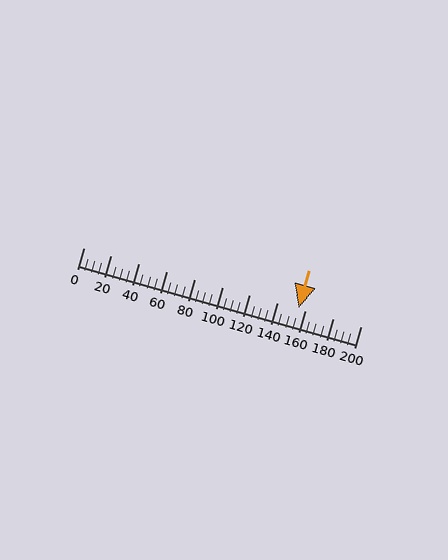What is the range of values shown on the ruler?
The ruler shows values from 0 to 200.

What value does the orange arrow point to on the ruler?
The orange arrow points to approximately 155.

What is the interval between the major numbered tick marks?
The major tick marks are spaced 20 units apart.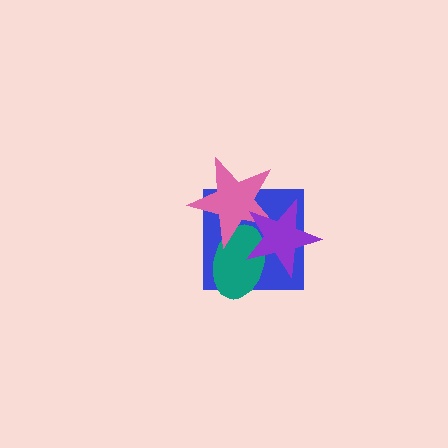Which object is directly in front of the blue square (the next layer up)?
The teal ellipse is directly in front of the blue square.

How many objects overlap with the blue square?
3 objects overlap with the blue square.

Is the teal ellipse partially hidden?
Yes, it is partially covered by another shape.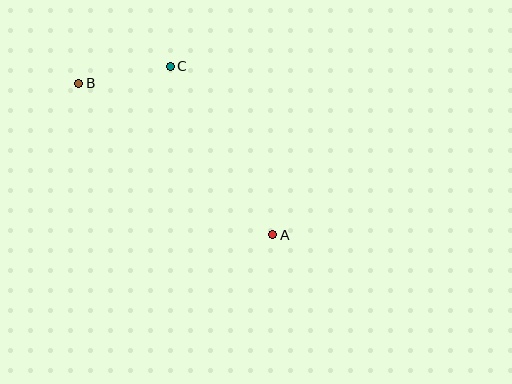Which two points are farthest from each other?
Points A and B are farthest from each other.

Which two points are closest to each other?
Points B and C are closest to each other.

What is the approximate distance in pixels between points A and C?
The distance between A and C is approximately 197 pixels.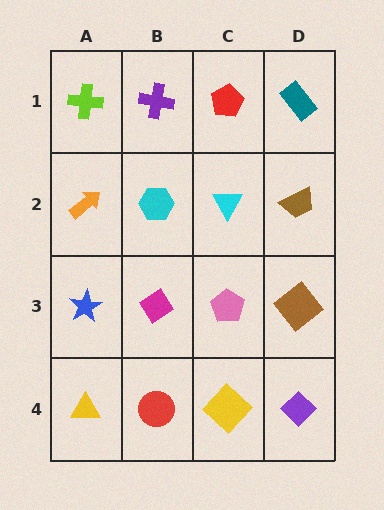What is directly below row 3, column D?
A purple diamond.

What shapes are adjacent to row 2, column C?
A red pentagon (row 1, column C), a pink pentagon (row 3, column C), a cyan hexagon (row 2, column B), a brown trapezoid (row 2, column D).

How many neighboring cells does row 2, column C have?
4.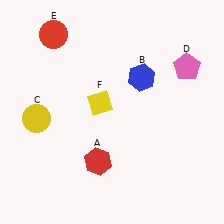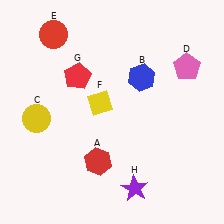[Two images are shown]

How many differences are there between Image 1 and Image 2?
There are 2 differences between the two images.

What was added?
A red pentagon (G), a purple star (H) were added in Image 2.